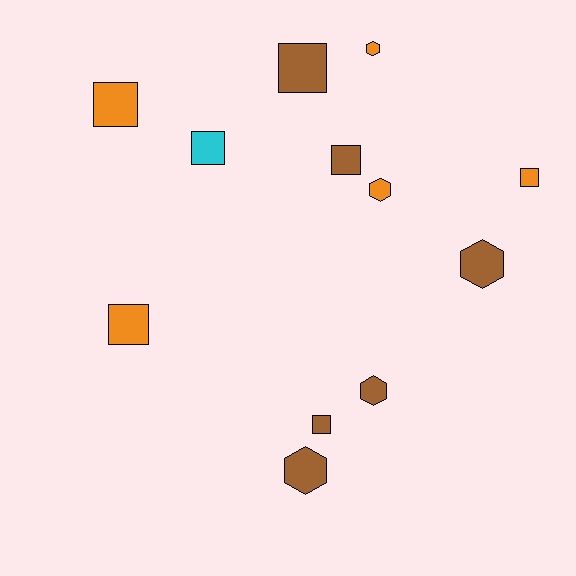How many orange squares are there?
There are 3 orange squares.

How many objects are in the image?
There are 12 objects.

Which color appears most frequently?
Brown, with 6 objects.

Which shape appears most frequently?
Square, with 7 objects.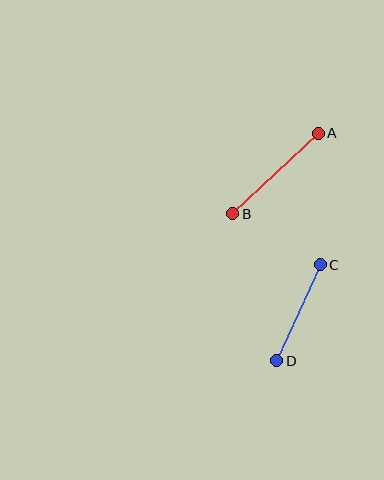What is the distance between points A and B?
The distance is approximately 118 pixels.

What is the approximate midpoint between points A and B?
The midpoint is at approximately (275, 174) pixels.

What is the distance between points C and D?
The distance is approximately 106 pixels.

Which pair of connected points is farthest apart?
Points A and B are farthest apart.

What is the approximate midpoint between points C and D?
The midpoint is at approximately (298, 313) pixels.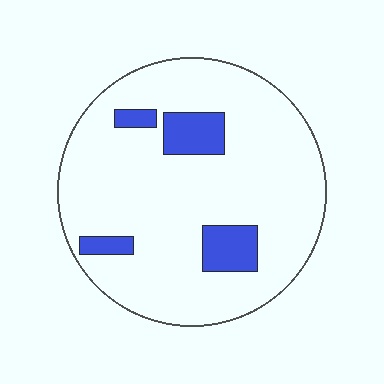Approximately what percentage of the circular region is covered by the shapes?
Approximately 15%.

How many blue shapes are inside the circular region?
4.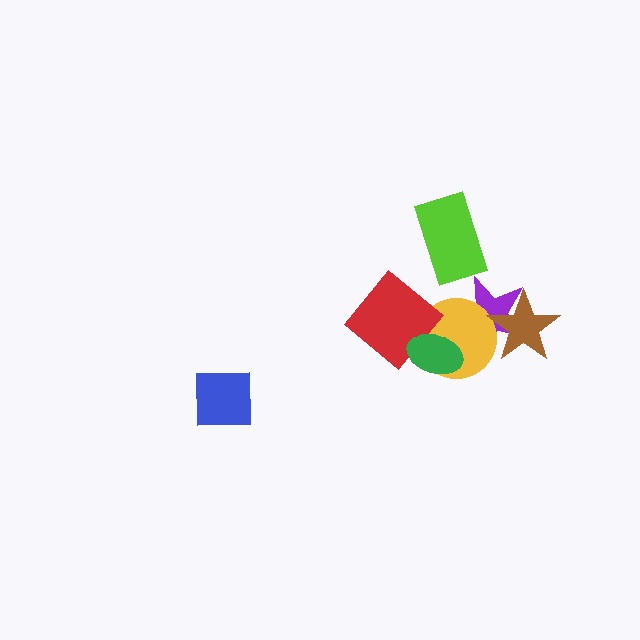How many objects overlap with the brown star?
2 objects overlap with the brown star.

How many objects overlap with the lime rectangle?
0 objects overlap with the lime rectangle.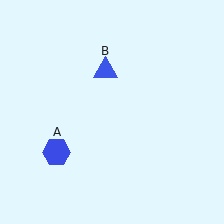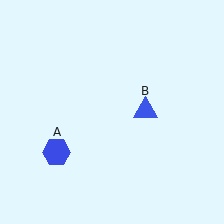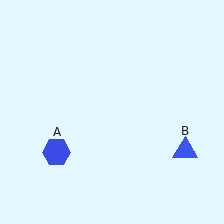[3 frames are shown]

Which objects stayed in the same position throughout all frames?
Blue hexagon (object A) remained stationary.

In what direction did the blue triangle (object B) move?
The blue triangle (object B) moved down and to the right.